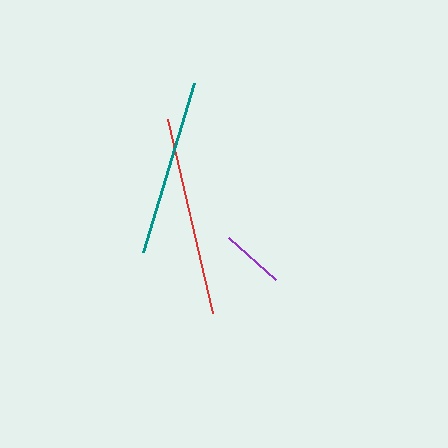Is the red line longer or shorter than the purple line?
The red line is longer than the purple line.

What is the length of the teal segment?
The teal segment is approximately 177 pixels long.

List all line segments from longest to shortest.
From longest to shortest: red, teal, purple.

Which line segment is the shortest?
The purple line is the shortest at approximately 64 pixels.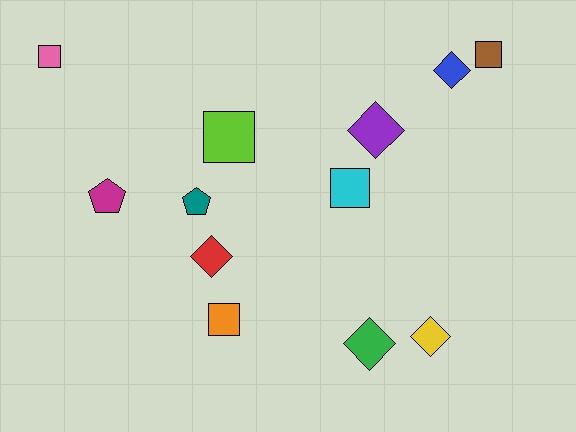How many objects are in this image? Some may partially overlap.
There are 12 objects.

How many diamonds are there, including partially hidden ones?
There are 5 diamonds.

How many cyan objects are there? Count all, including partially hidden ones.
There is 1 cyan object.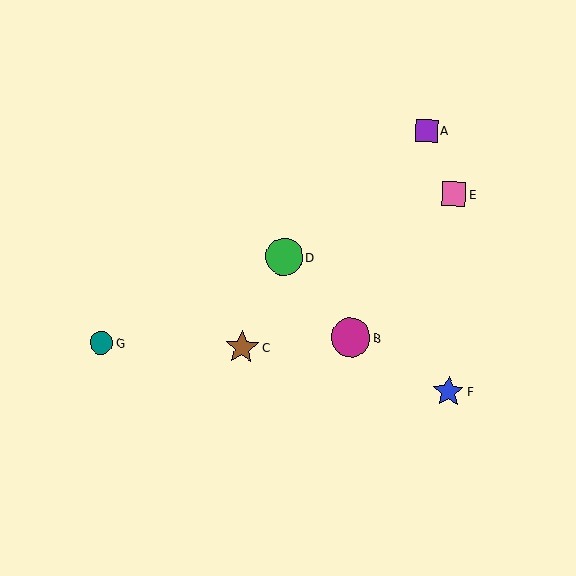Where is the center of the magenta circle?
The center of the magenta circle is at (351, 338).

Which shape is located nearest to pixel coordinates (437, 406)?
The blue star (labeled F) at (448, 392) is nearest to that location.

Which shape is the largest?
The magenta circle (labeled B) is the largest.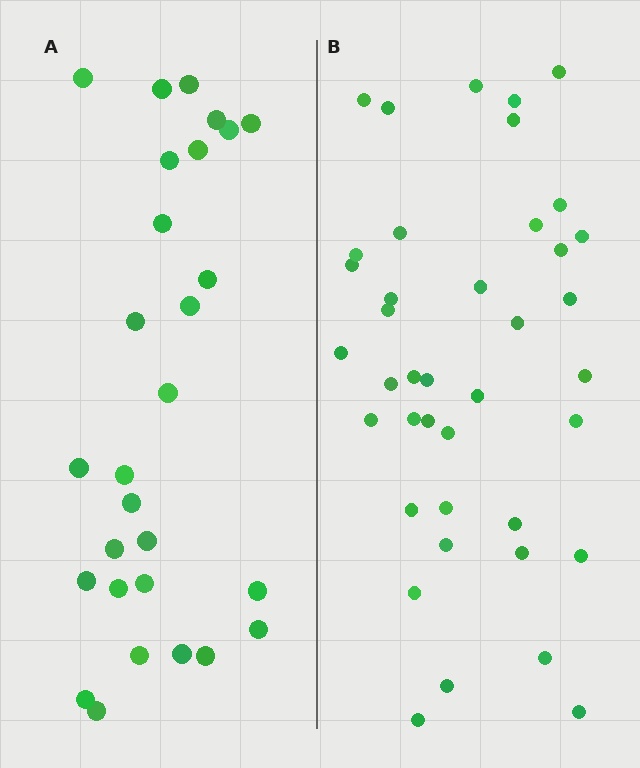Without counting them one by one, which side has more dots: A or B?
Region B (the right region) has more dots.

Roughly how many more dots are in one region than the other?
Region B has roughly 12 or so more dots than region A.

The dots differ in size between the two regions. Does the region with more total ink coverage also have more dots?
No. Region A has more total ink coverage because its dots are larger, but region B actually contains more individual dots. Total area can be misleading — the number of items is what matters here.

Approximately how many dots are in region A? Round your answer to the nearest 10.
About 30 dots. (The exact count is 28, which rounds to 30.)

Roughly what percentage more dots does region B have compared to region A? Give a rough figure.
About 45% more.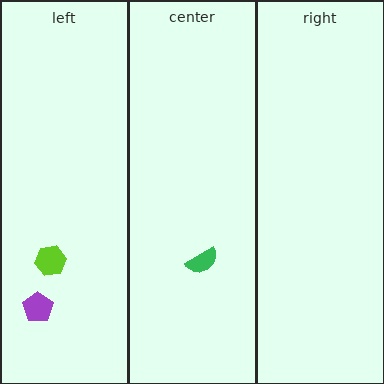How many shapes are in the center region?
1.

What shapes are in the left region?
The lime hexagon, the purple pentagon.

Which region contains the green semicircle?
The center region.